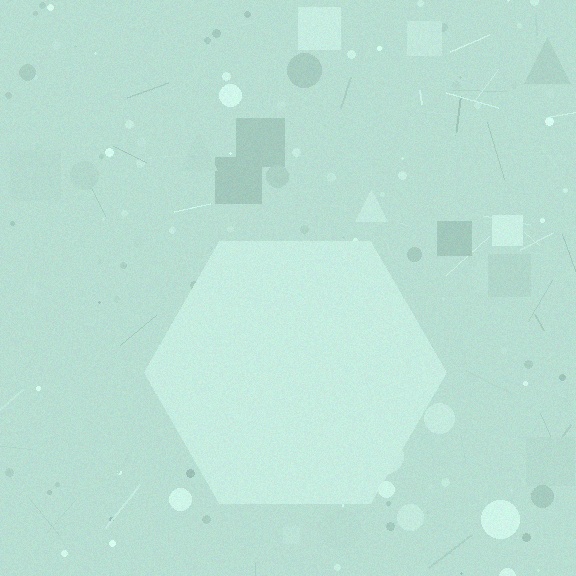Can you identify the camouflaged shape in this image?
The camouflaged shape is a hexagon.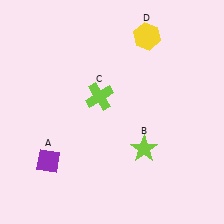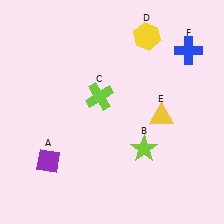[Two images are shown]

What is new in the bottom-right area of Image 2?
A yellow triangle (E) was added in the bottom-right area of Image 2.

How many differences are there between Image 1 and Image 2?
There are 2 differences between the two images.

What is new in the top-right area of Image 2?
A blue cross (F) was added in the top-right area of Image 2.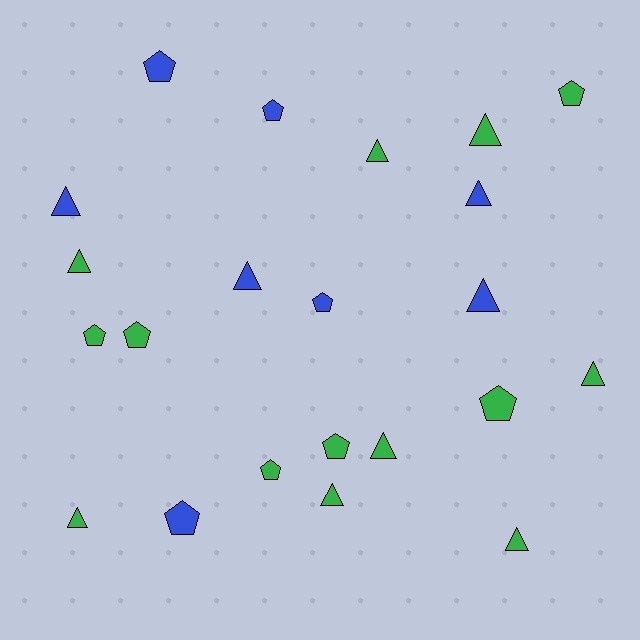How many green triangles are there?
There are 8 green triangles.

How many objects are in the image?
There are 22 objects.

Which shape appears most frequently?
Triangle, with 12 objects.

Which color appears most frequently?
Green, with 14 objects.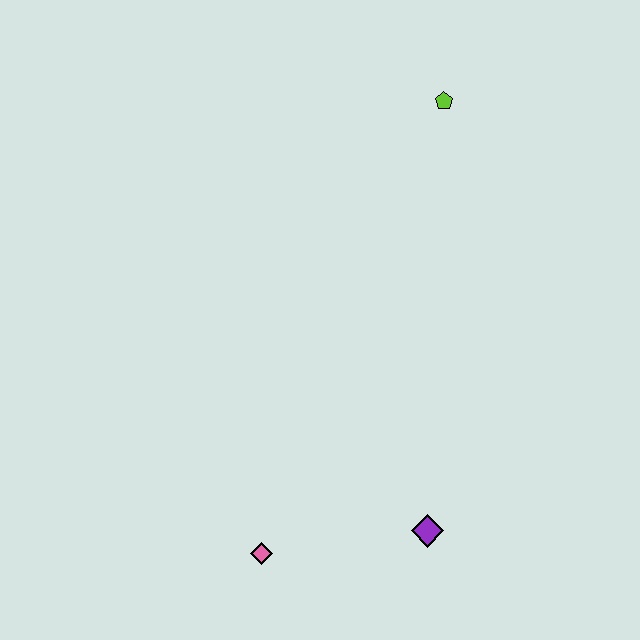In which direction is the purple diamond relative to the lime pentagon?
The purple diamond is below the lime pentagon.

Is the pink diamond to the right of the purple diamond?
No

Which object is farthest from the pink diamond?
The lime pentagon is farthest from the pink diamond.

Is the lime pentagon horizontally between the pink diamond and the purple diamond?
No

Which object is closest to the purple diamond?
The pink diamond is closest to the purple diamond.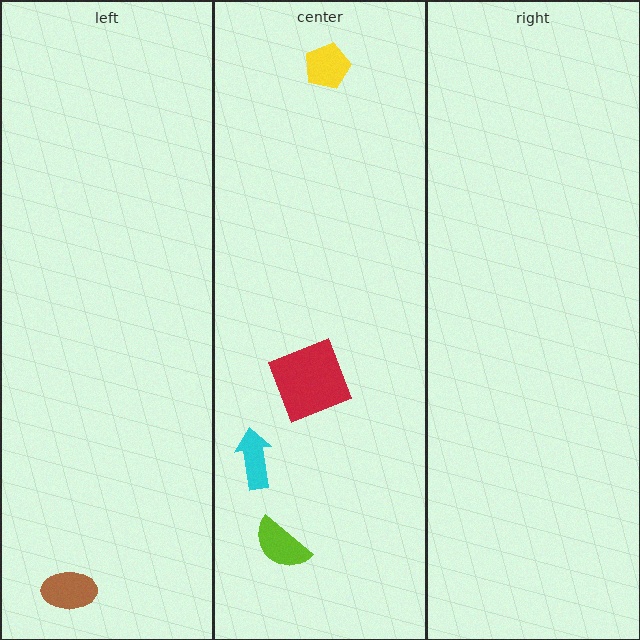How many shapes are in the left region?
1.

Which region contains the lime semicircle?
The center region.